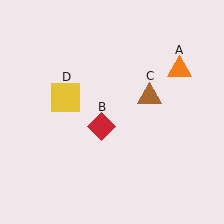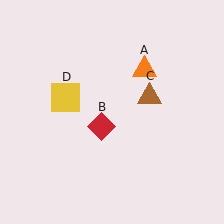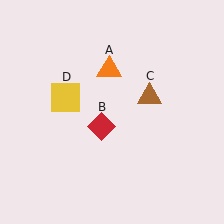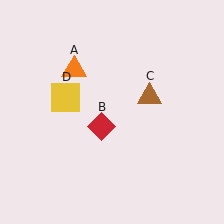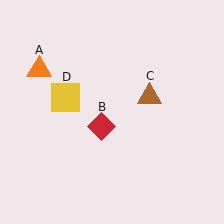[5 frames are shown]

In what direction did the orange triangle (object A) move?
The orange triangle (object A) moved left.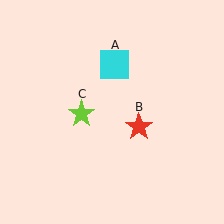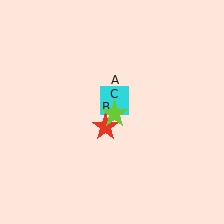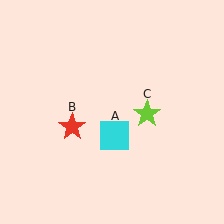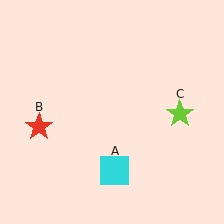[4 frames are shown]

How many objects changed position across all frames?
3 objects changed position: cyan square (object A), red star (object B), lime star (object C).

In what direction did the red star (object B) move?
The red star (object B) moved left.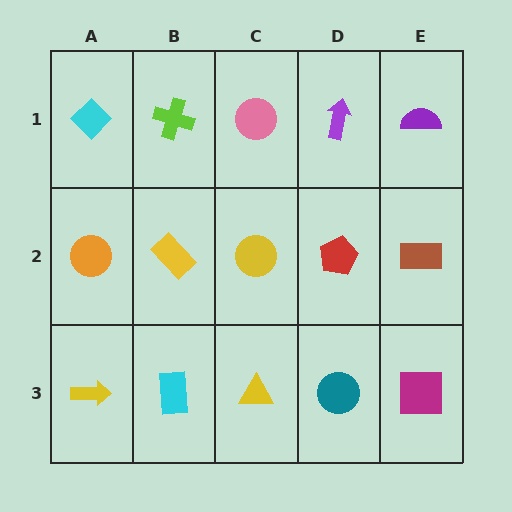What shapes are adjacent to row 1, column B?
A yellow rectangle (row 2, column B), a cyan diamond (row 1, column A), a pink circle (row 1, column C).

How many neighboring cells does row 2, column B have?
4.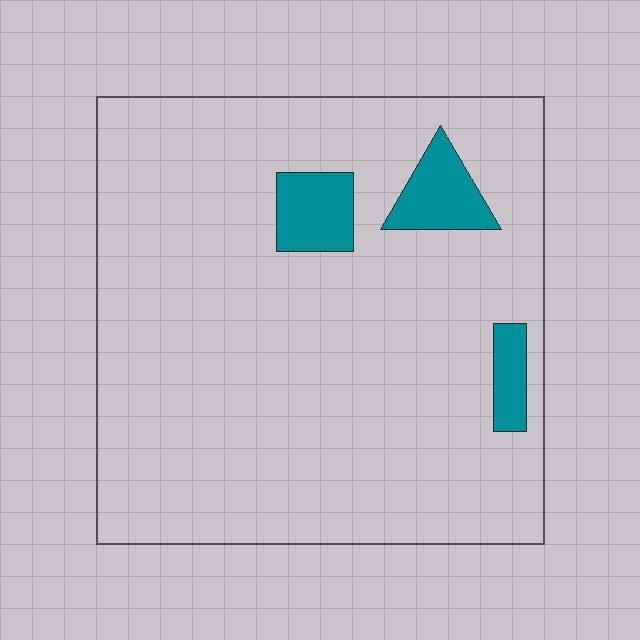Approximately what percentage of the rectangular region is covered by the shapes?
Approximately 10%.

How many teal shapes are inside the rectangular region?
3.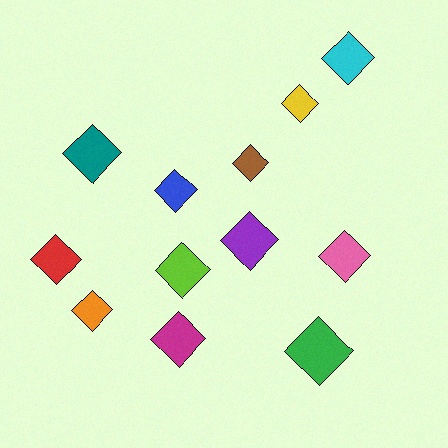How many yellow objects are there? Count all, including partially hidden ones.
There is 1 yellow object.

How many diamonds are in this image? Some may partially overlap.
There are 12 diamonds.